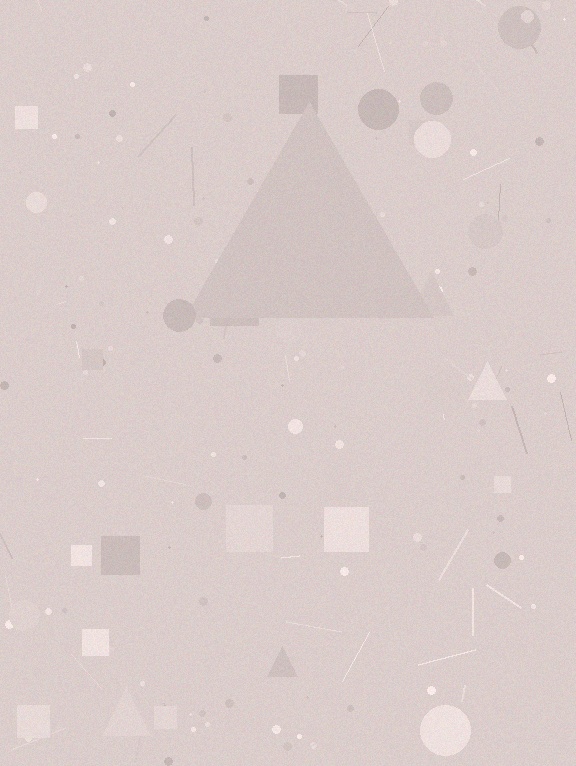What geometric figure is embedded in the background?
A triangle is embedded in the background.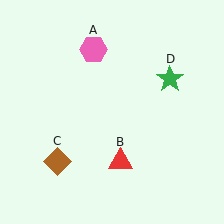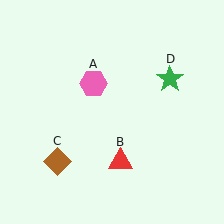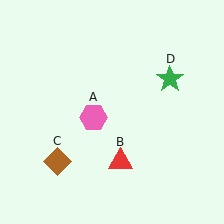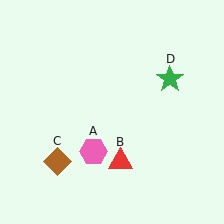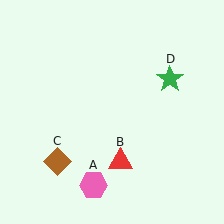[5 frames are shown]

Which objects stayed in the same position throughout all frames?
Red triangle (object B) and brown diamond (object C) and green star (object D) remained stationary.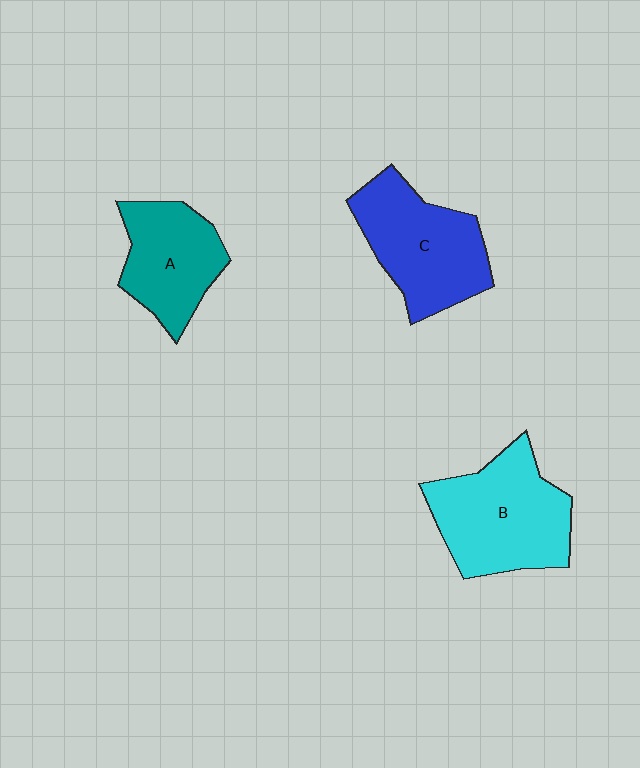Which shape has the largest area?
Shape B (cyan).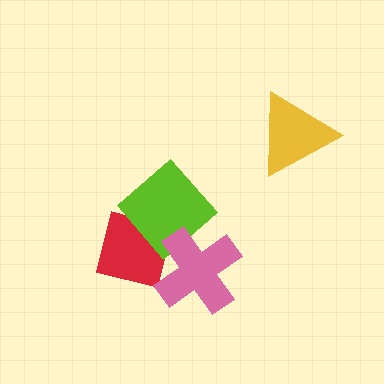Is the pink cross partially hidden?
No, no other shape covers it.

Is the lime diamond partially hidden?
Yes, it is partially covered by another shape.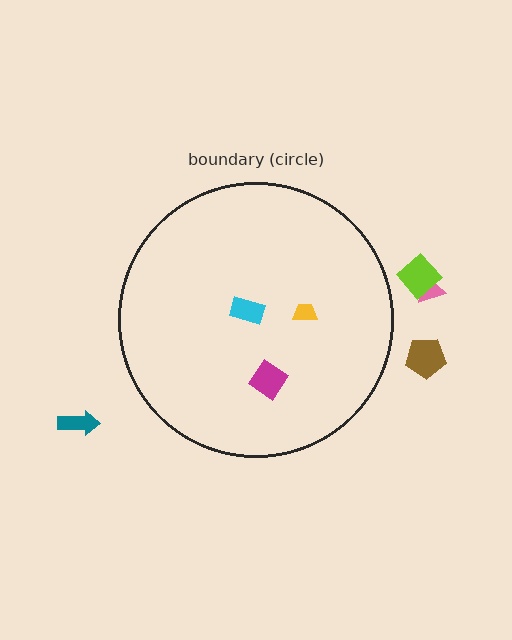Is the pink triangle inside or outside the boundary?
Outside.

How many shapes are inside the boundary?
3 inside, 4 outside.